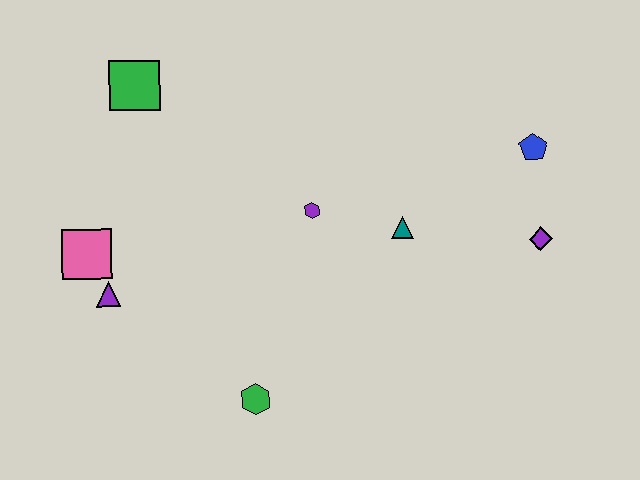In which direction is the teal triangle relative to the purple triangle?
The teal triangle is to the right of the purple triangle.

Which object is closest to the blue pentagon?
The purple diamond is closest to the blue pentagon.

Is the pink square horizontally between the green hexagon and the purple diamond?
No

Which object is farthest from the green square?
The purple diamond is farthest from the green square.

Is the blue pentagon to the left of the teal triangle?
No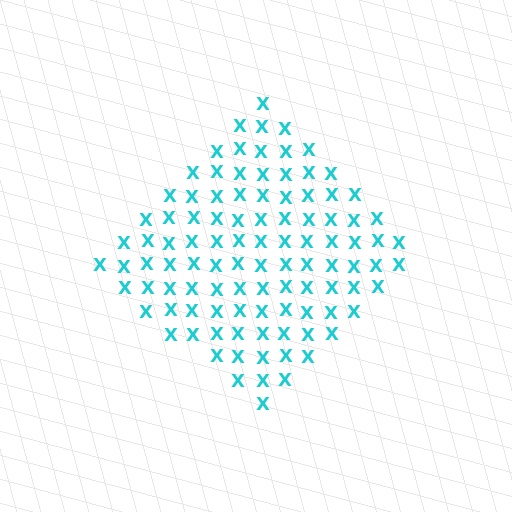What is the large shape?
The large shape is a diamond.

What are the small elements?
The small elements are letter X's.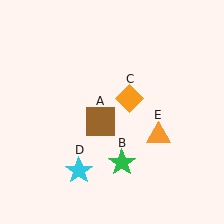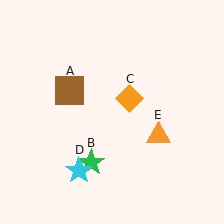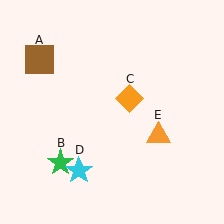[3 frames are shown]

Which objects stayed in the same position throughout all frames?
Orange diamond (object C) and cyan star (object D) and orange triangle (object E) remained stationary.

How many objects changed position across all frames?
2 objects changed position: brown square (object A), green star (object B).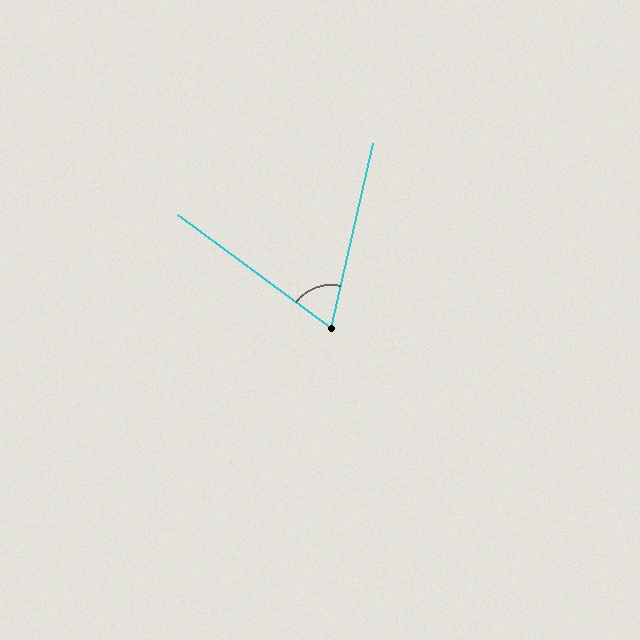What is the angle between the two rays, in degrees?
Approximately 66 degrees.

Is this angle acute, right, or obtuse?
It is acute.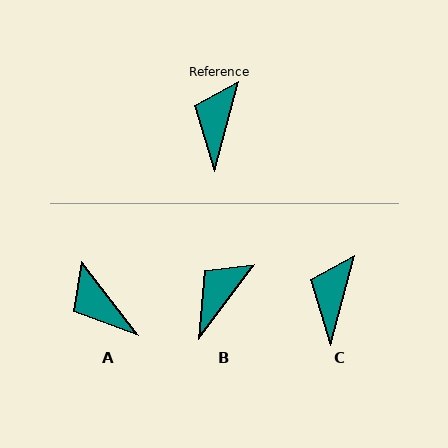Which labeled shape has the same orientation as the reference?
C.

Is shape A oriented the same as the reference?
No, it is off by about 52 degrees.